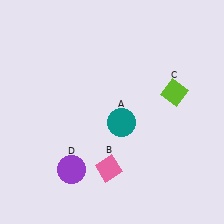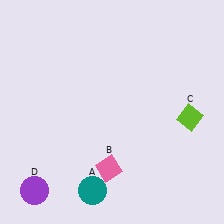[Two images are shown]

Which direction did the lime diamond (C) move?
The lime diamond (C) moved down.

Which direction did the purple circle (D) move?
The purple circle (D) moved left.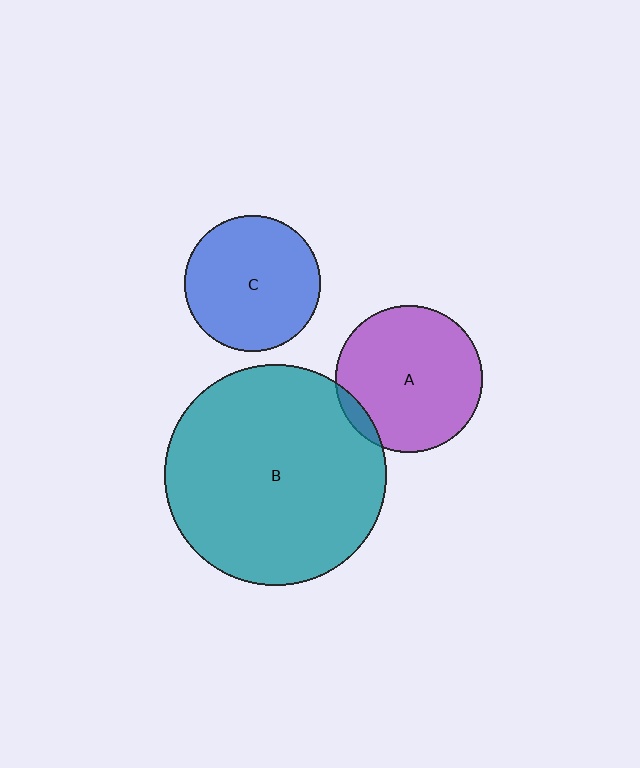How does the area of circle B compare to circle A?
Approximately 2.3 times.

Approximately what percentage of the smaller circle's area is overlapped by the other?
Approximately 5%.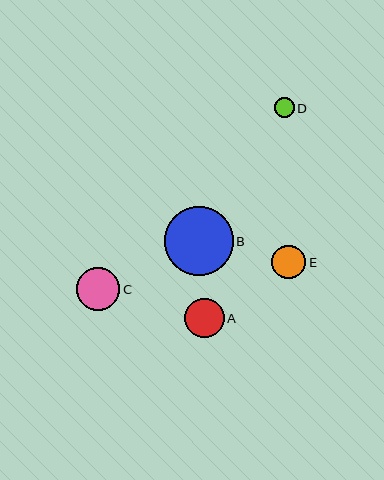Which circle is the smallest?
Circle D is the smallest with a size of approximately 20 pixels.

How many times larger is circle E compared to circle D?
Circle E is approximately 1.7 times the size of circle D.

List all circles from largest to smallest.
From largest to smallest: B, C, A, E, D.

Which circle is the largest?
Circle B is the largest with a size of approximately 69 pixels.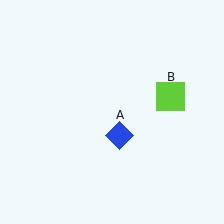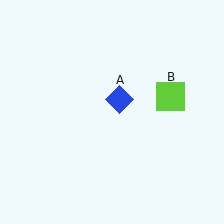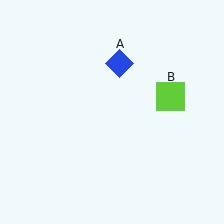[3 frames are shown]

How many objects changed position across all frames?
1 object changed position: blue diamond (object A).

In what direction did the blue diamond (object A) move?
The blue diamond (object A) moved up.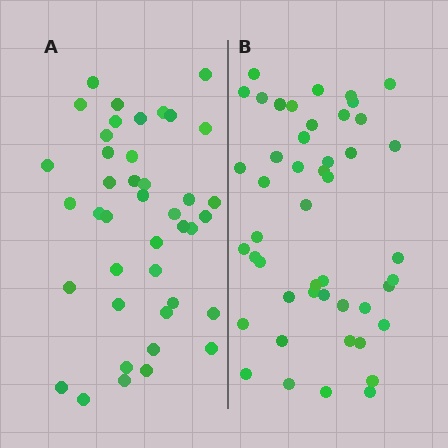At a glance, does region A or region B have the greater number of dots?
Region B (the right region) has more dots.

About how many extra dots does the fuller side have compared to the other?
Region B has about 6 more dots than region A.